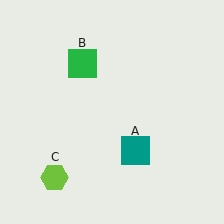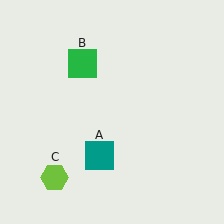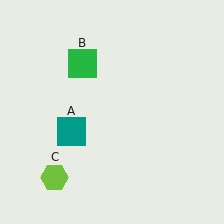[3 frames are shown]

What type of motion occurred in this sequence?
The teal square (object A) rotated clockwise around the center of the scene.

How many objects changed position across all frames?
1 object changed position: teal square (object A).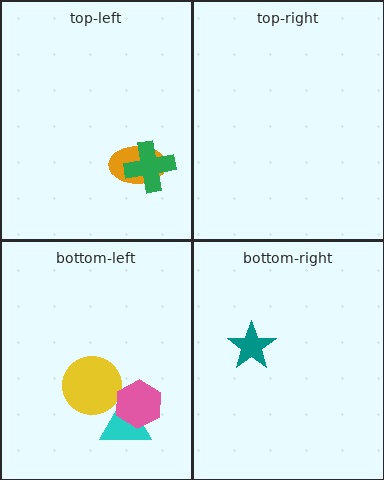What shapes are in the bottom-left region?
The yellow circle, the cyan triangle, the pink hexagon.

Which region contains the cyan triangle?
The bottom-left region.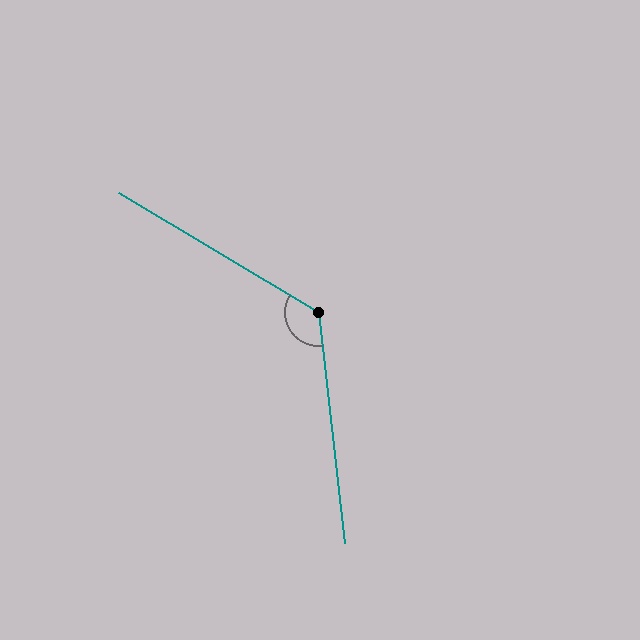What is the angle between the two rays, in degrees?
Approximately 127 degrees.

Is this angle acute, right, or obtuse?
It is obtuse.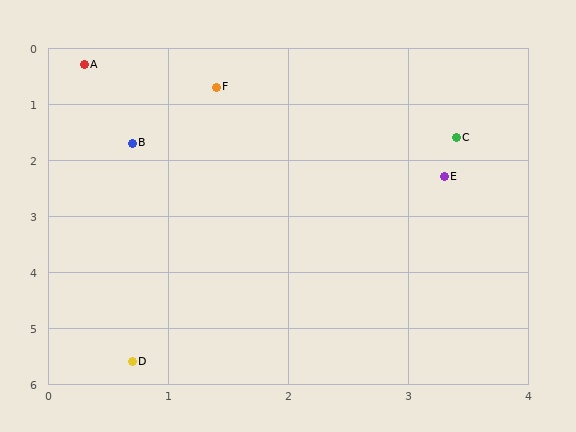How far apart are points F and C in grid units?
Points F and C are about 2.2 grid units apart.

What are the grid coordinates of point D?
Point D is at approximately (0.7, 5.6).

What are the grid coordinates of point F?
Point F is at approximately (1.4, 0.7).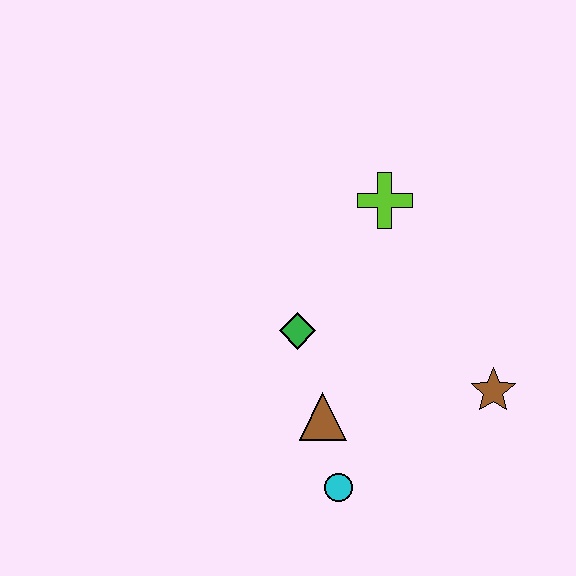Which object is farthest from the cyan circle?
The lime cross is farthest from the cyan circle.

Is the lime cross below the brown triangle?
No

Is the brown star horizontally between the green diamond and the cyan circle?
No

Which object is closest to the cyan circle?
The brown triangle is closest to the cyan circle.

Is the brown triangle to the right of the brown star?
No